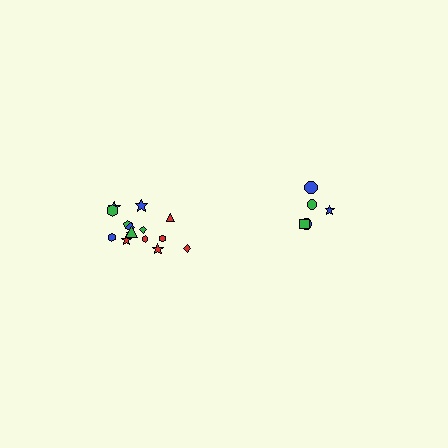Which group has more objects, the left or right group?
The left group.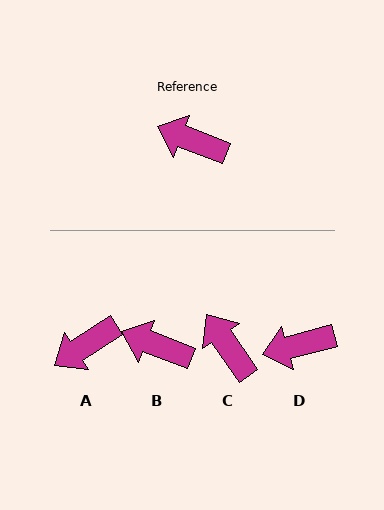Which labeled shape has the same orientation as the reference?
B.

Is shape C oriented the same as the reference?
No, it is off by about 34 degrees.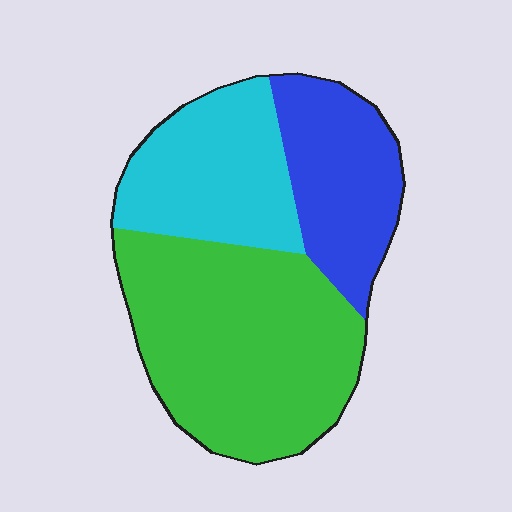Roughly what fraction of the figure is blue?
Blue takes up between a sixth and a third of the figure.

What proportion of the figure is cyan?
Cyan takes up about one quarter (1/4) of the figure.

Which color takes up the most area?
Green, at roughly 50%.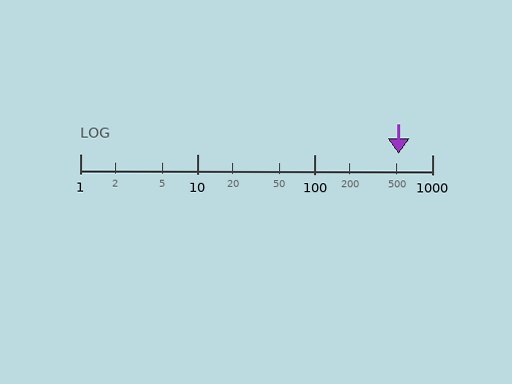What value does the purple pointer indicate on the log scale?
The pointer indicates approximately 520.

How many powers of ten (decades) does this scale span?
The scale spans 3 decades, from 1 to 1000.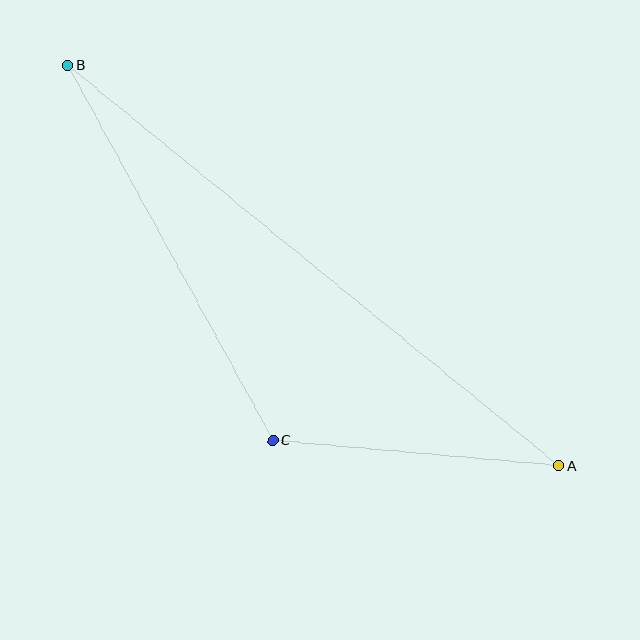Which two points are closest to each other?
Points A and C are closest to each other.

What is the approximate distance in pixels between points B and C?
The distance between B and C is approximately 427 pixels.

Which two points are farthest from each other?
Points A and B are farthest from each other.